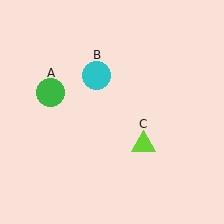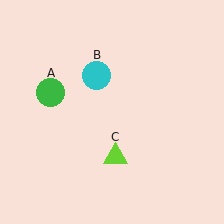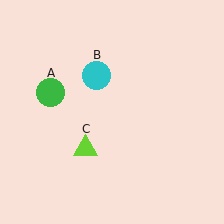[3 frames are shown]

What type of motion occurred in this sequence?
The lime triangle (object C) rotated clockwise around the center of the scene.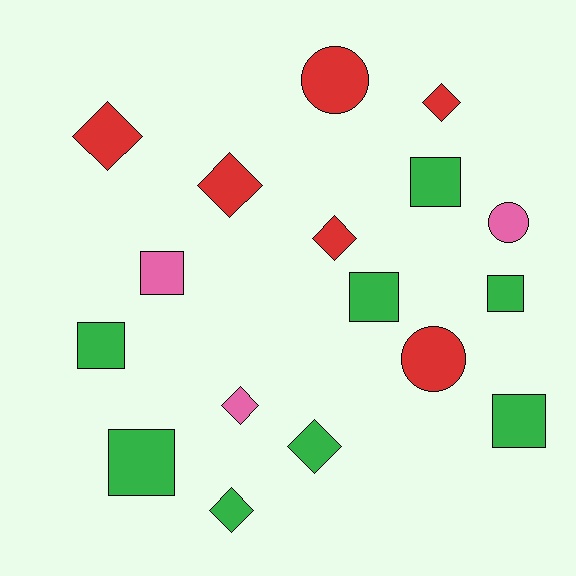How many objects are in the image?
There are 17 objects.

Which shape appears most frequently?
Diamond, with 7 objects.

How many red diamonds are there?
There are 4 red diamonds.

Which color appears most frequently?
Green, with 8 objects.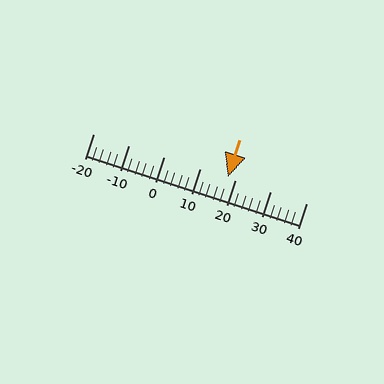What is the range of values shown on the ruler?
The ruler shows values from -20 to 40.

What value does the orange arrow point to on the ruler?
The orange arrow points to approximately 18.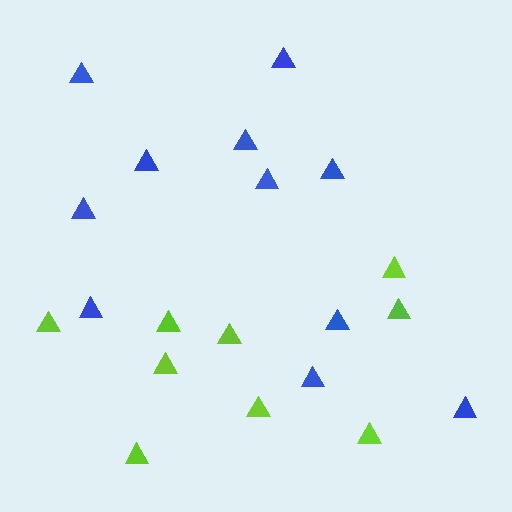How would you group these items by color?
There are 2 groups: one group of blue triangles (11) and one group of lime triangles (9).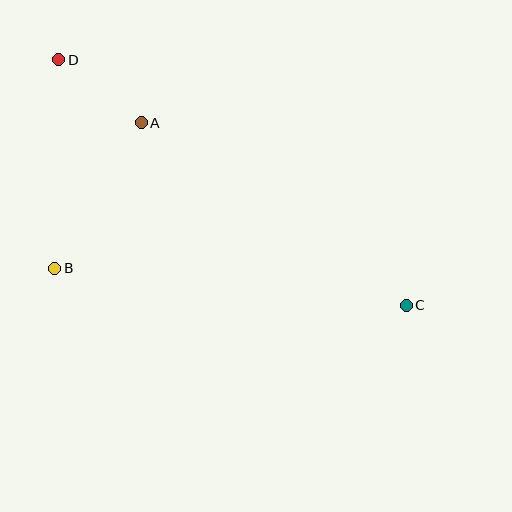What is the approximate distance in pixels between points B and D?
The distance between B and D is approximately 209 pixels.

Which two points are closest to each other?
Points A and D are closest to each other.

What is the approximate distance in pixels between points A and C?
The distance between A and C is approximately 322 pixels.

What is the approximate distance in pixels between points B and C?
The distance between B and C is approximately 353 pixels.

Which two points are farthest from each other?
Points C and D are farthest from each other.